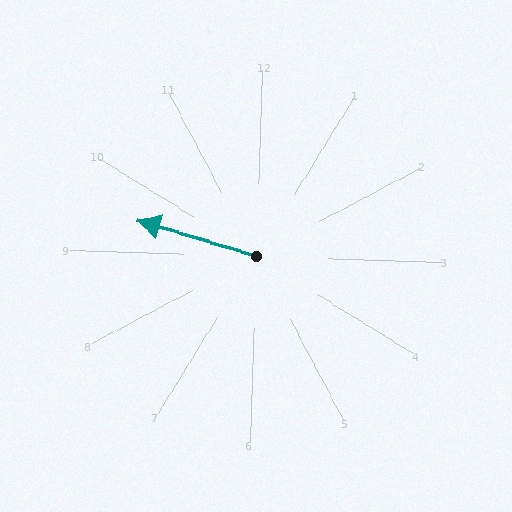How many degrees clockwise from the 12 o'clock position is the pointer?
Approximately 285 degrees.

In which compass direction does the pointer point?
West.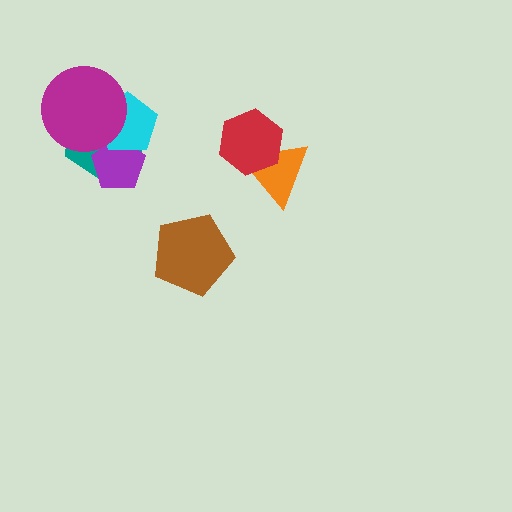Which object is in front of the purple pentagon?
The cyan pentagon is in front of the purple pentagon.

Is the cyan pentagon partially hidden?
Yes, it is partially covered by another shape.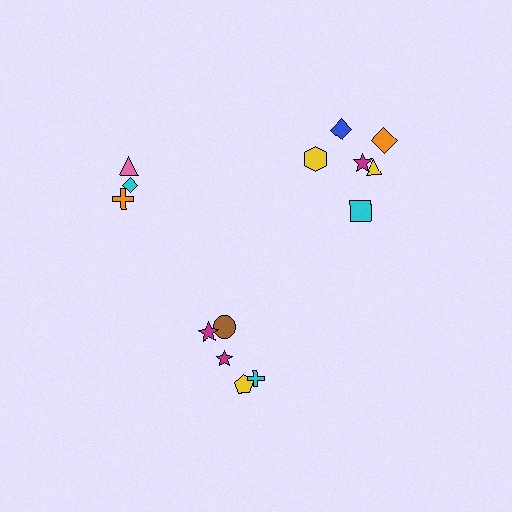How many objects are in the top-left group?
There are 3 objects.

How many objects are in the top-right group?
There are 6 objects.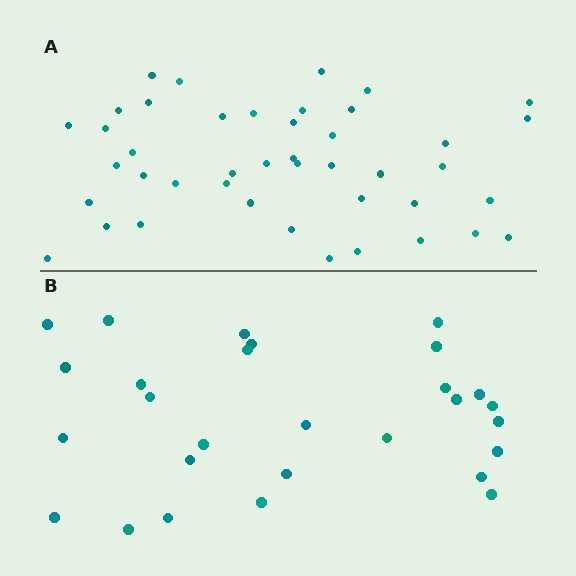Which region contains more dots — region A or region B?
Region A (the top region) has more dots.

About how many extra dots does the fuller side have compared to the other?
Region A has approximately 15 more dots than region B.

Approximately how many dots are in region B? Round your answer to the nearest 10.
About 30 dots. (The exact count is 28, which rounds to 30.)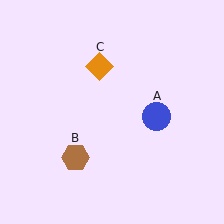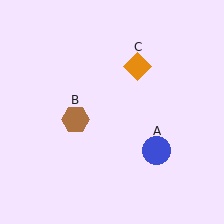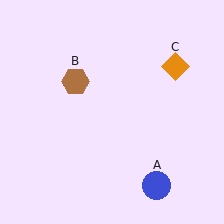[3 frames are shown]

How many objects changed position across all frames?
3 objects changed position: blue circle (object A), brown hexagon (object B), orange diamond (object C).